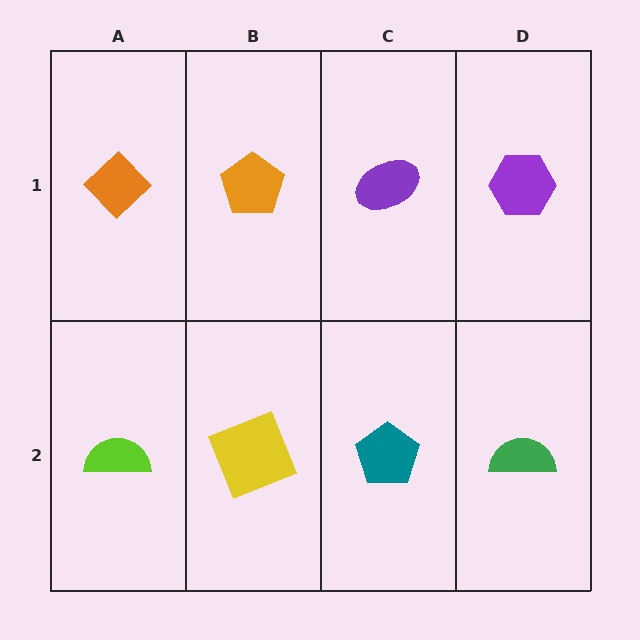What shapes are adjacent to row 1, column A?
A lime semicircle (row 2, column A), an orange pentagon (row 1, column B).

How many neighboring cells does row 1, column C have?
3.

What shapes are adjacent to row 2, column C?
A purple ellipse (row 1, column C), a yellow square (row 2, column B), a green semicircle (row 2, column D).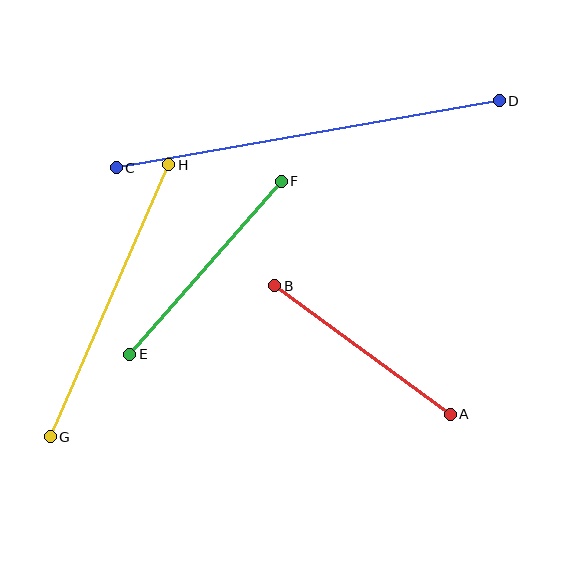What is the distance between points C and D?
The distance is approximately 389 pixels.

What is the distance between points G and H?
The distance is approximately 296 pixels.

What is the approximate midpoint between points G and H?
The midpoint is at approximately (110, 301) pixels.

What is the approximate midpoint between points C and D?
The midpoint is at approximately (308, 134) pixels.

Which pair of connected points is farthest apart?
Points C and D are farthest apart.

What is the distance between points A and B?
The distance is approximately 218 pixels.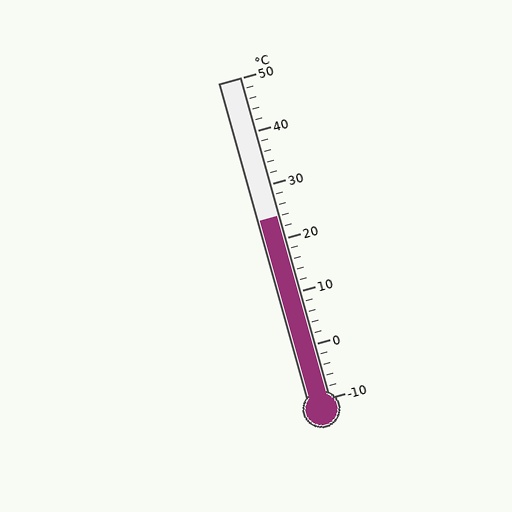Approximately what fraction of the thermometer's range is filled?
The thermometer is filled to approximately 55% of its range.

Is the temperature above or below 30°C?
The temperature is below 30°C.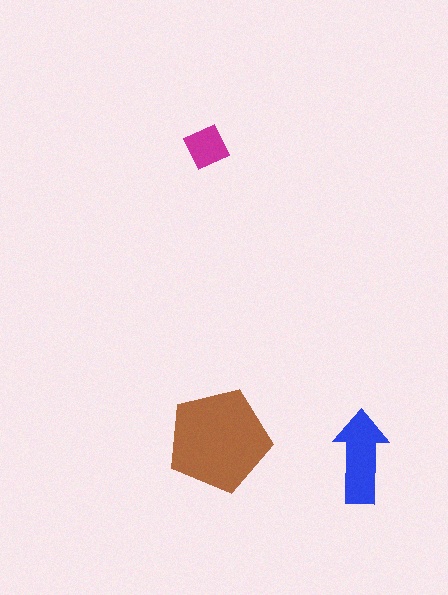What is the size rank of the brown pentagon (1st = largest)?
1st.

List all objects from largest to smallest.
The brown pentagon, the blue arrow, the magenta diamond.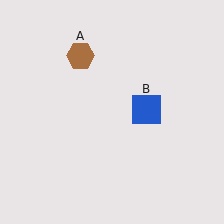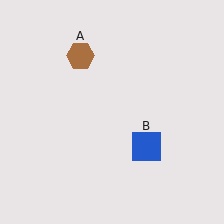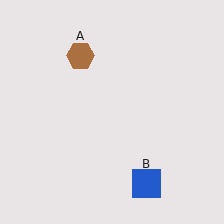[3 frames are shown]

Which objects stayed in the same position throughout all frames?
Brown hexagon (object A) remained stationary.